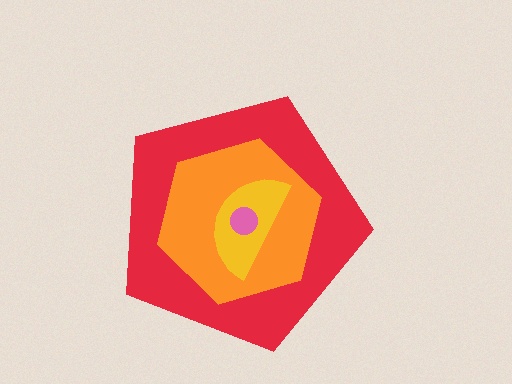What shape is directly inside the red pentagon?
The orange hexagon.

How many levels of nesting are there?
4.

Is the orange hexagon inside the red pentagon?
Yes.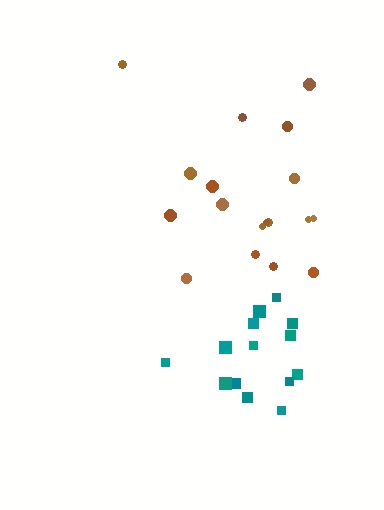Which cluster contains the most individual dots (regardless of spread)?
Brown (18).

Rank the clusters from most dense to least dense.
teal, brown.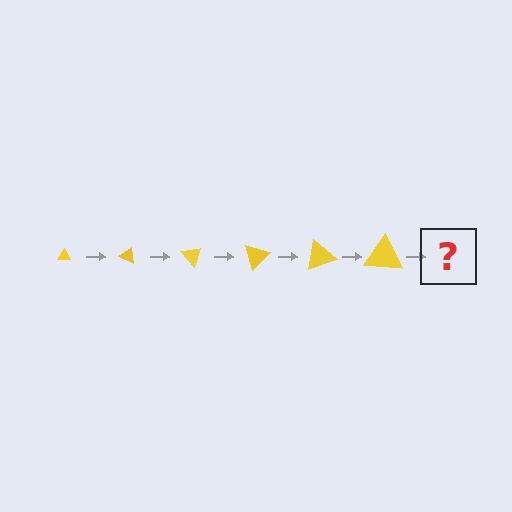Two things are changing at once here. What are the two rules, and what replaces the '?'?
The two rules are that the triangle grows larger each step and it rotates 25 degrees each step. The '?' should be a triangle, larger than the previous one and rotated 150 degrees from the start.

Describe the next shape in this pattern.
It should be a triangle, larger than the previous one and rotated 150 degrees from the start.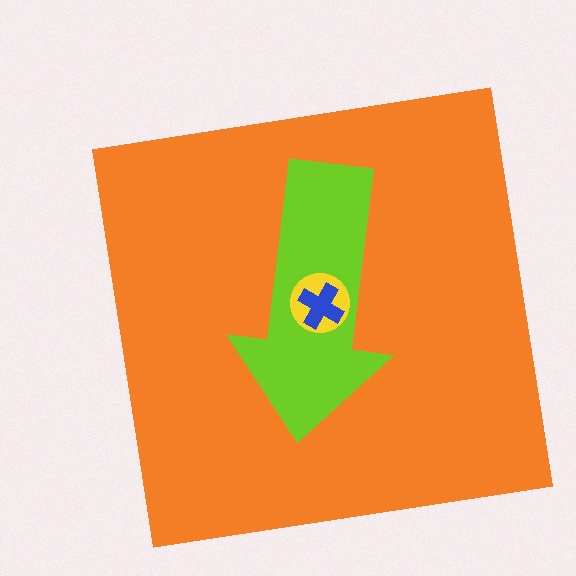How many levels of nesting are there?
4.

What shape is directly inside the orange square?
The lime arrow.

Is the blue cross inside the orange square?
Yes.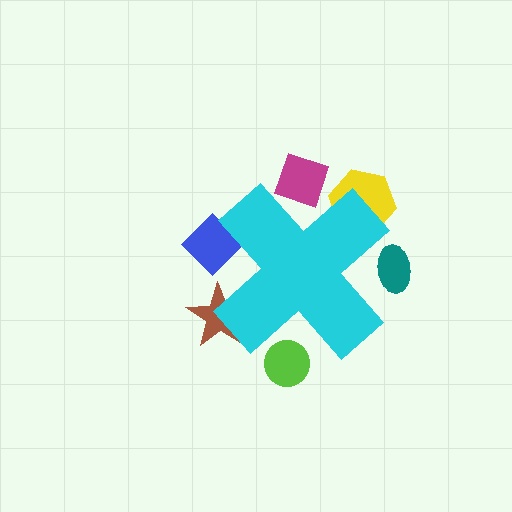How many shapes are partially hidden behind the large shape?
6 shapes are partially hidden.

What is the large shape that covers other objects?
A cyan cross.